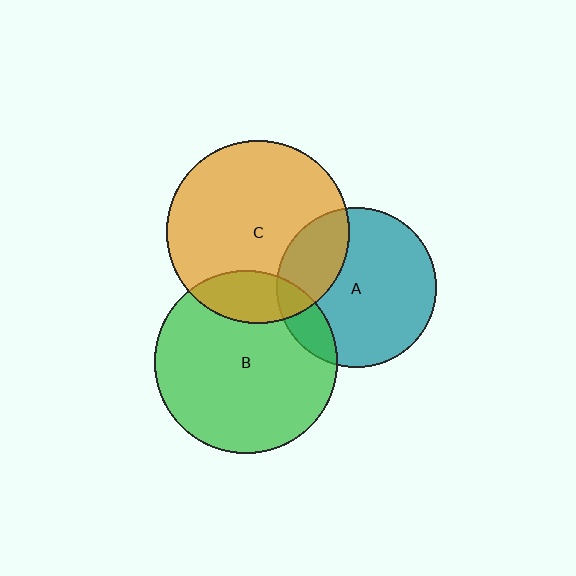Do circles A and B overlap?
Yes.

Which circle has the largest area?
Circle B (green).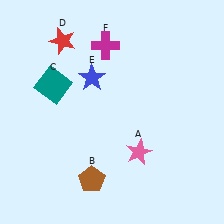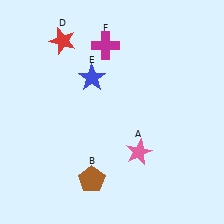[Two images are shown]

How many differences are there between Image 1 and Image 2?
There is 1 difference between the two images.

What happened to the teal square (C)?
The teal square (C) was removed in Image 2. It was in the top-left area of Image 1.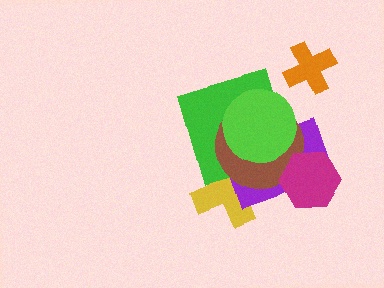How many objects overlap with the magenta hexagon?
2 objects overlap with the magenta hexagon.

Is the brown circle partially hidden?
Yes, it is partially covered by another shape.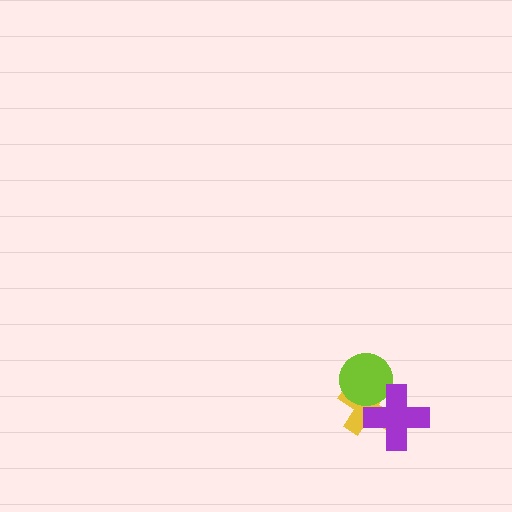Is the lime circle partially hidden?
Yes, it is partially covered by another shape.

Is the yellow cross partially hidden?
Yes, it is partially covered by another shape.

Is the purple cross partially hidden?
No, no other shape covers it.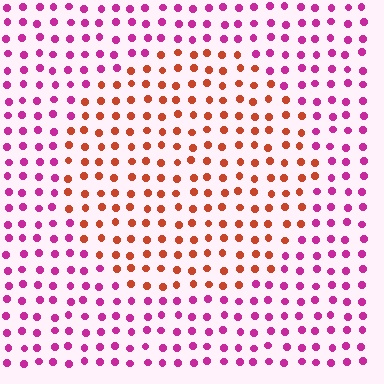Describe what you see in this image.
The image is filled with small magenta elements in a uniform arrangement. A circle-shaped region is visible where the elements are tinted to a slightly different hue, forming a subtle color boundary.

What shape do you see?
I see a circle.